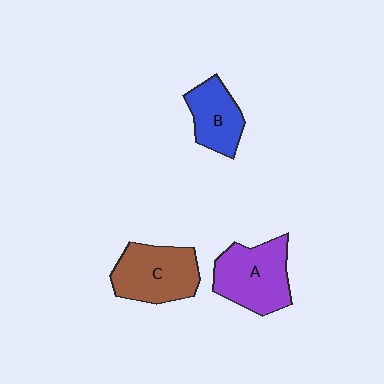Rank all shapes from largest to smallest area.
From largest to smallest: A (purple), C (brown), B (blue).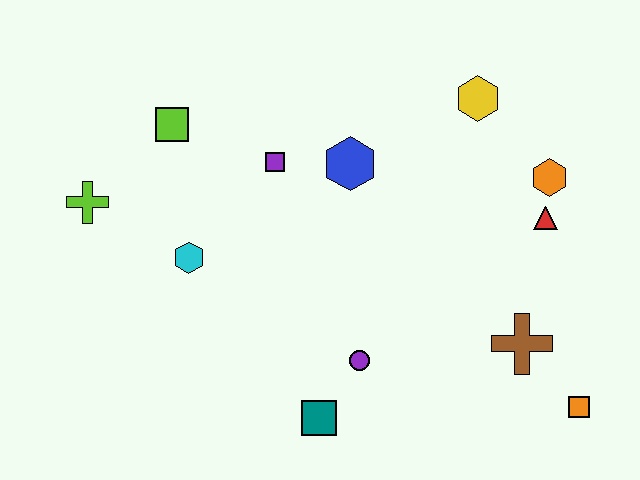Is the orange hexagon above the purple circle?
Yes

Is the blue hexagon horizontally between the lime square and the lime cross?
No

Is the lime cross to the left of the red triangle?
Yes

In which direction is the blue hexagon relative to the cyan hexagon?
The blue hexagon is to the right of the cyan hexagon.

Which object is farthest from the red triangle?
The lime cross is farthest from the red triangle.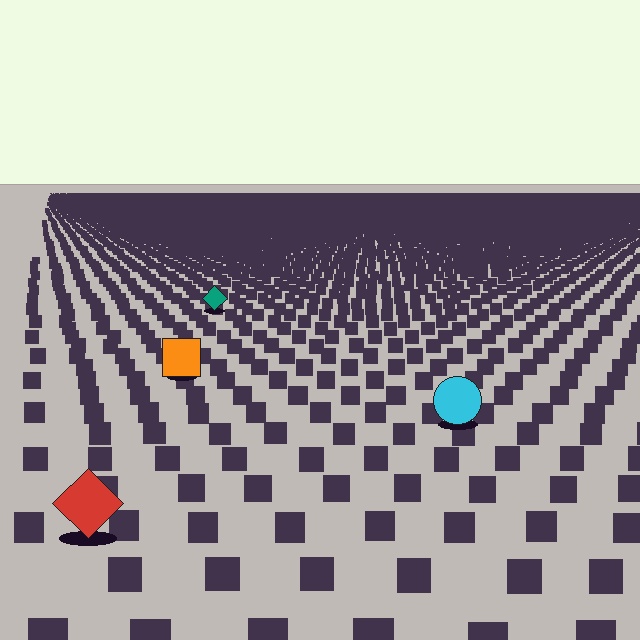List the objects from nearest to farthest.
From nearest to farthest: the red diamond, the cyan circle, the orange square, the teal diamond.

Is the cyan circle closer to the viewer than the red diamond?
No. The red diamond is closer — you can tell from the texture gradient: the ground texture is coarser near it.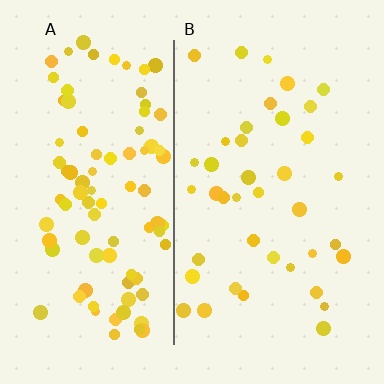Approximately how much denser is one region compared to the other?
Approximately 2.3× — region A over region B.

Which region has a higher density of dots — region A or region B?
A (the left).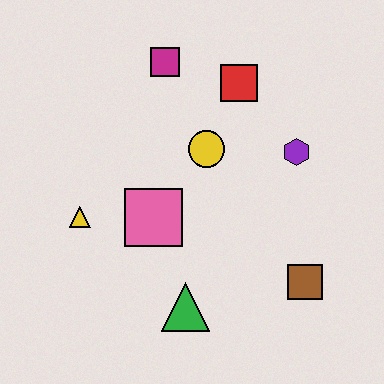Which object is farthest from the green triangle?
The magenta square is farthest from the green triangle.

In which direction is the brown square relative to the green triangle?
The brown square is to the right of the green triangle.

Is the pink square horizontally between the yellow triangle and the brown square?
Yes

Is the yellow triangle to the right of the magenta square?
No